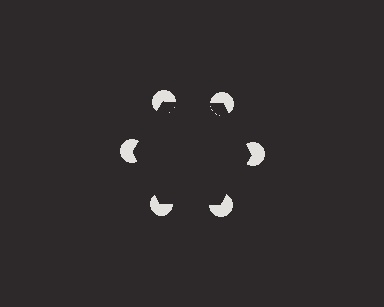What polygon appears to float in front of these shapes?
An illusory hexagon — its edges are inferred from the aligned wedge cuts in the pac-man discs, not physically drawn.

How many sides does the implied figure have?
6 sides.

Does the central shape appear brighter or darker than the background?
It typically appears slightly darker than the background, even though no actual brightness change is drawn.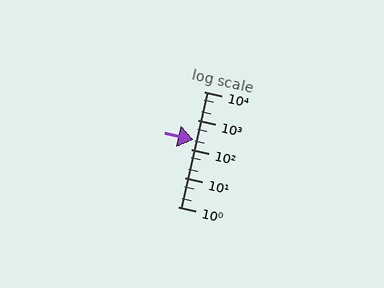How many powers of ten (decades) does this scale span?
The scale spans 4 decades, from 1 to 10000.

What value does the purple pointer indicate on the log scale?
The pointer indicates approximately 210.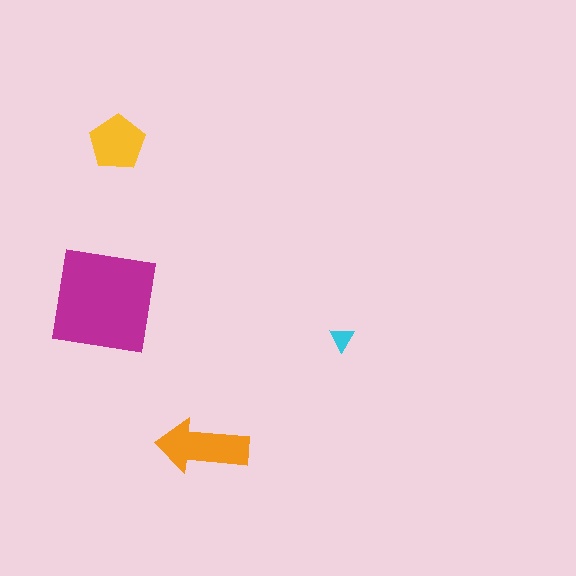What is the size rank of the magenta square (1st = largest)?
1st.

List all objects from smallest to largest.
The cyan triangle, the yellow pentagon, the orange arrow, the magenta square.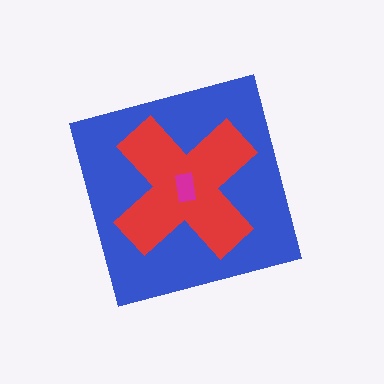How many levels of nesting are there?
3.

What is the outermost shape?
The blue square.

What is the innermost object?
The magenta rectangle.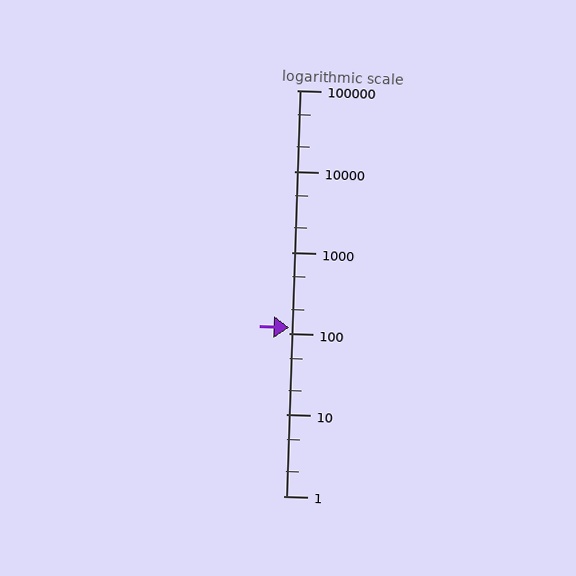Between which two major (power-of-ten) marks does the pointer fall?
The pointer is between 100 and 1000.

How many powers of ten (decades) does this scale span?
The scale spans 5 decades, from 1 to 100000.